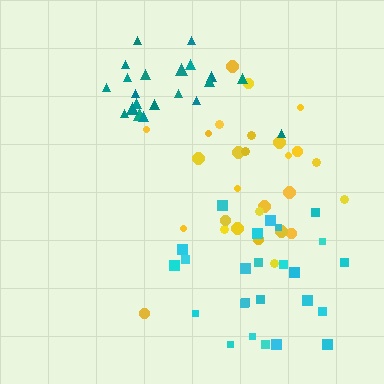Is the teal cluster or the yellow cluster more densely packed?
Teal.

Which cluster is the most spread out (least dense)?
Yellow.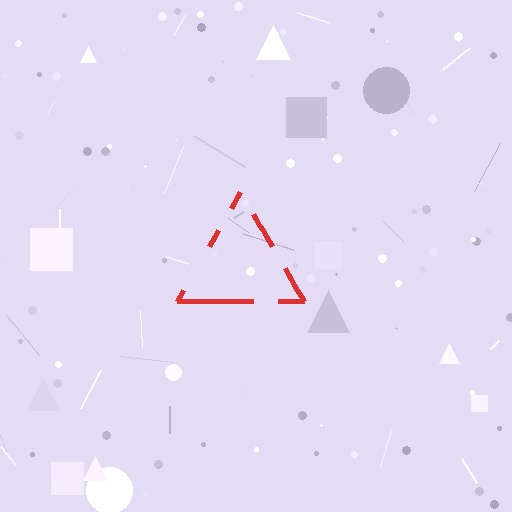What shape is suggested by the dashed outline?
The dashed outline suggests a triangle.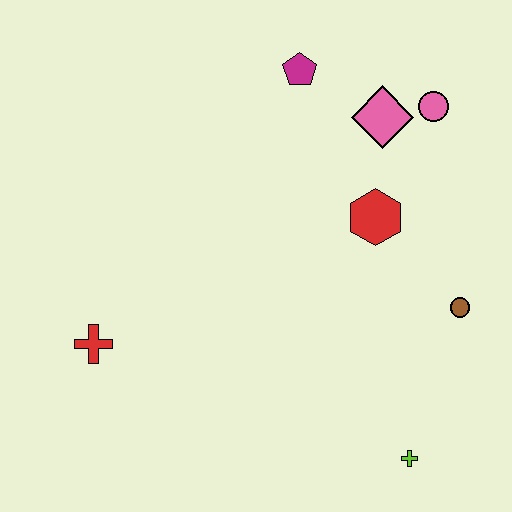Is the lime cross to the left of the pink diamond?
No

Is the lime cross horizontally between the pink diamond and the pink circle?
Yes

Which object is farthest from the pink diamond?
The red cross is farthest from the pink diamond.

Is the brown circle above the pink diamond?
No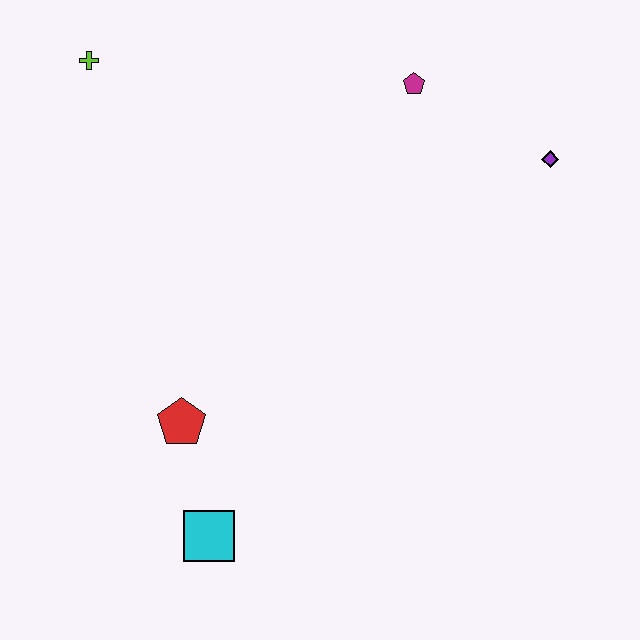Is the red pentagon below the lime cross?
Yes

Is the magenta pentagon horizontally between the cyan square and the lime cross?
No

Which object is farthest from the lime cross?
The cyan square is farthest from the lime cross.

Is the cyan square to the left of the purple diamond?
Yes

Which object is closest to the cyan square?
The red pentagon is closest to the cyan square.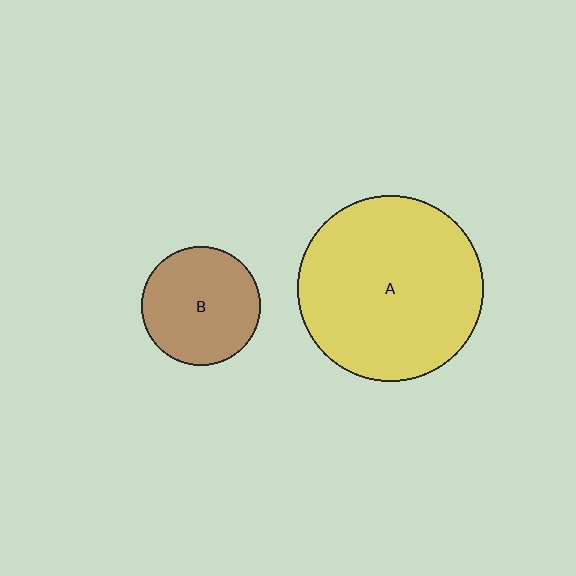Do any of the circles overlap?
No, none of the circles overlap.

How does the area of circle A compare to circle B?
Approximately 2.5 times.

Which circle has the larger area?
Circle A (yellow).